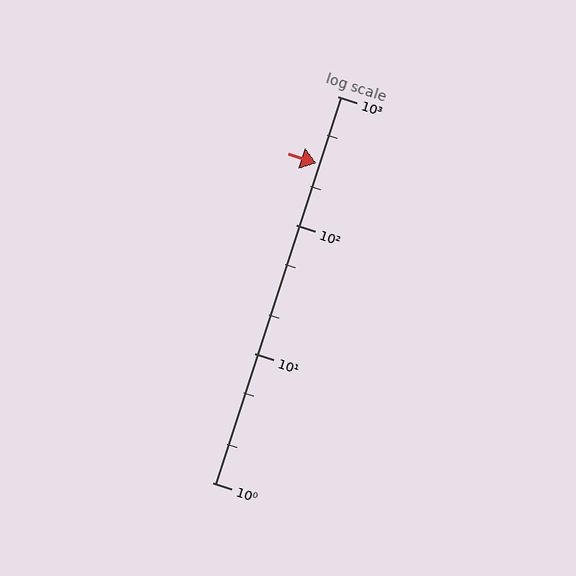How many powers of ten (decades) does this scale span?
The scale spans 3 decades, from 1 to 1000.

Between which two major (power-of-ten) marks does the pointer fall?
The pointer is between 100 and 1000.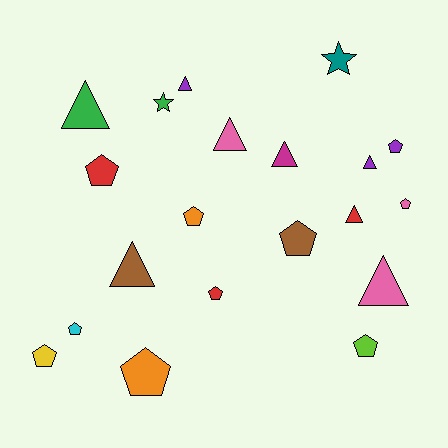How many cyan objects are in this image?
There is 1 cyan object.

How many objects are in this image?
There are 20 objects.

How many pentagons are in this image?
There are 10 pentagons.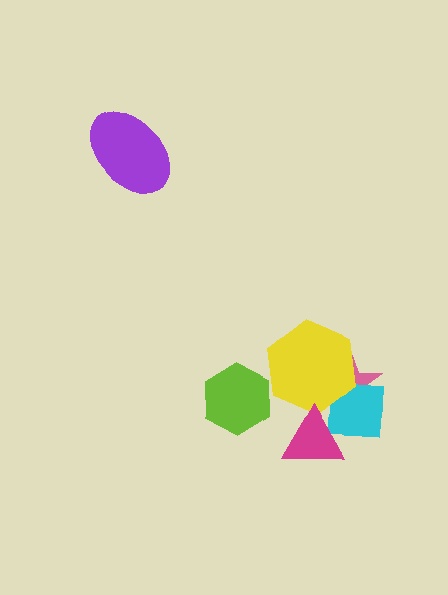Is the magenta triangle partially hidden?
No, no other shape covers it.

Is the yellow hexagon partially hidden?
Yes, it is partially covered by another shape.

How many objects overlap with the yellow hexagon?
3 objects overlap with the yellow hexagon.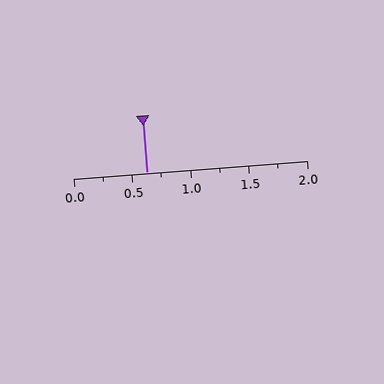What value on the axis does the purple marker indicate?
The marker indicates approximately 0.62.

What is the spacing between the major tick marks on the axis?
The major ticks are spaced 0.5 apart.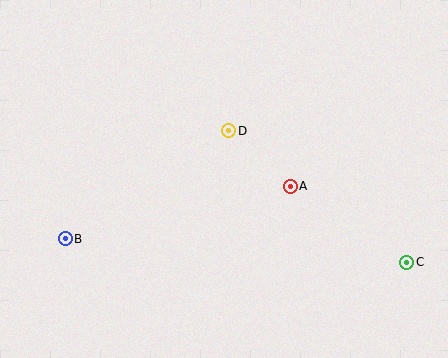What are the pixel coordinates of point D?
Point D is at (229, 131).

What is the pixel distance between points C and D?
The distance between C and D is 221 pixels.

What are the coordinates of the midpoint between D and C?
The midpoint between D and C is at (318, 196).